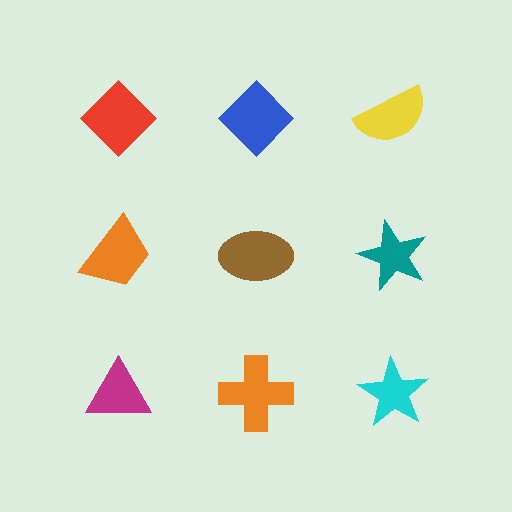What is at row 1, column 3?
A yellow semicircle.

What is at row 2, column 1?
An orange trapezoid.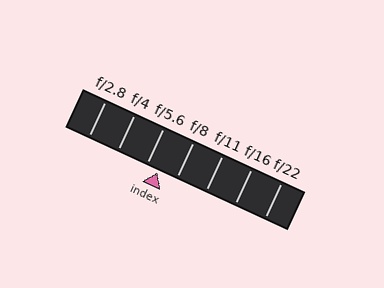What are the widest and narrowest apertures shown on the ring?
The widest aperture shown is f/2.8 and the narrowest is f/22.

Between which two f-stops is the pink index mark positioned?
The index mark is between f/5.6 and f/8.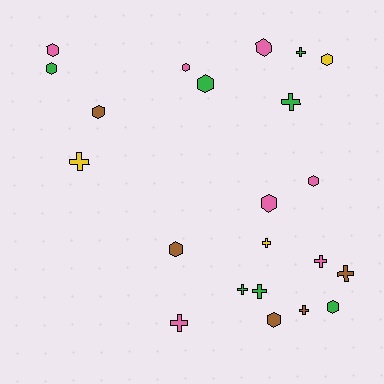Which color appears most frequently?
Pink, with 7 objects.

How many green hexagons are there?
There are 3 green hexagons.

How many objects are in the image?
There are 22 objects.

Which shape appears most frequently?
Hexagon, with 12 objects.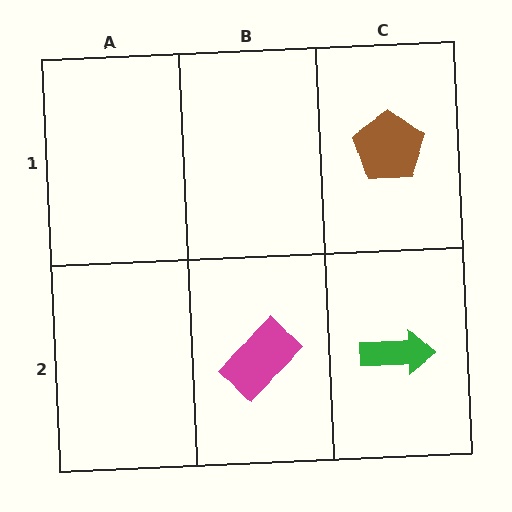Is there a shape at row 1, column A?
No, that cell is empty.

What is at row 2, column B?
A magenta rectangle.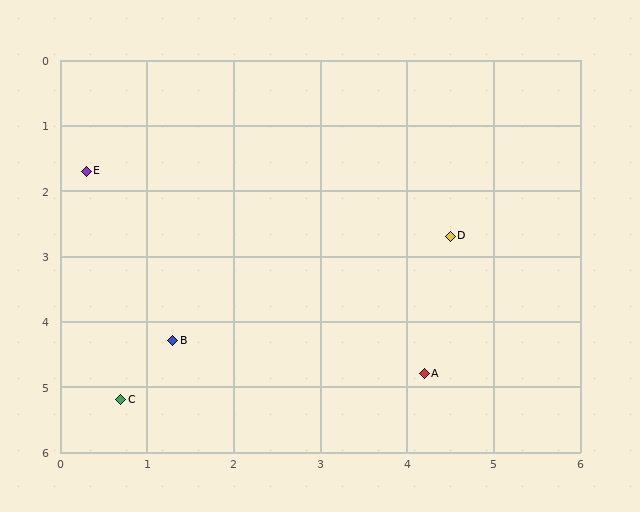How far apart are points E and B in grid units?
Points E and B are about 2.8 grid units apart.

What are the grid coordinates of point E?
Point E is at approximately (0.3, 1.7).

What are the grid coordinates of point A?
Point A is at approximately (4.2, 4.8).